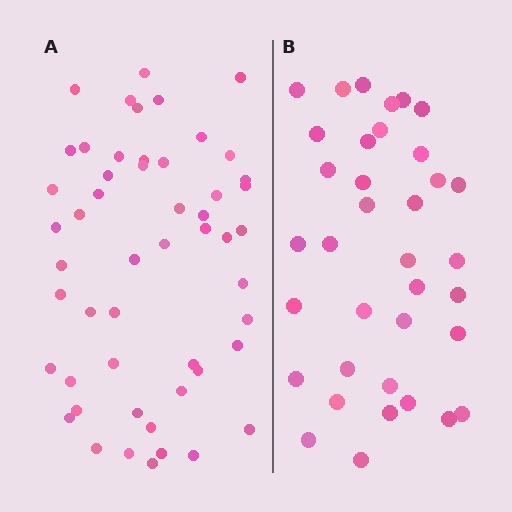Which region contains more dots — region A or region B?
Region A (the left region) has more dots.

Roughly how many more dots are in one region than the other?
Region A has approximately 15 more dots than region B.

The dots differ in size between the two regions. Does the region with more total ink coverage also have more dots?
No. Region B has more total ink coverage because its dots are larger, but region A actually contains more individual dots. Total area can be misleading — the number of items is what matters here.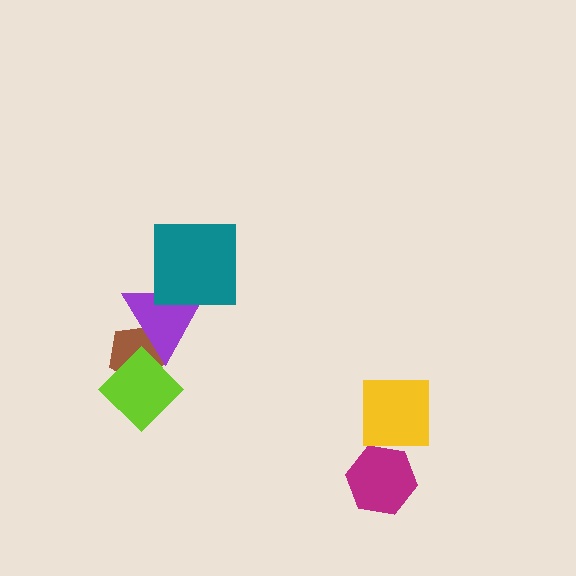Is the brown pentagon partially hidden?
Yes, it is partially covered by another shape.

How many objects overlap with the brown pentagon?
2 objects overlap with the brown pentagon.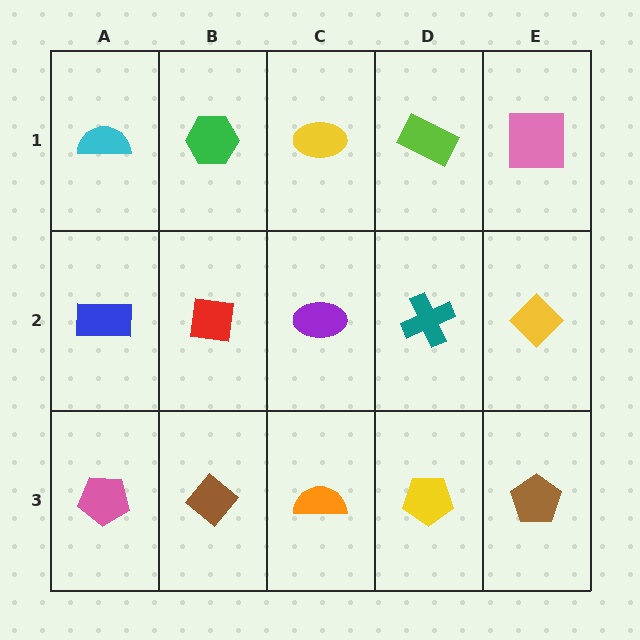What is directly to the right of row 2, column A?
A red square.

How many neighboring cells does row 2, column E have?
3.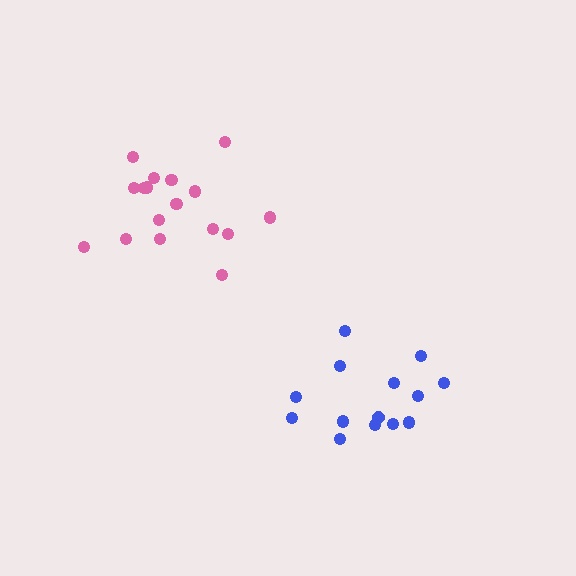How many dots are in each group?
Group 1: 17 dots, Group 2: 14 dots (31 total).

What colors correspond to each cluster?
The clusters are colored: pink, blue.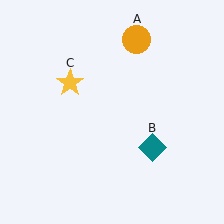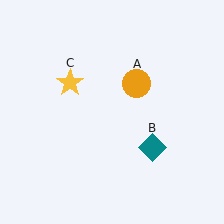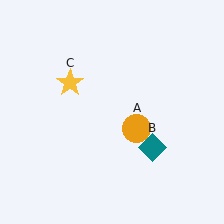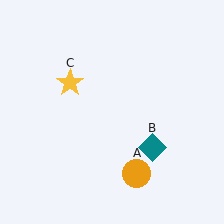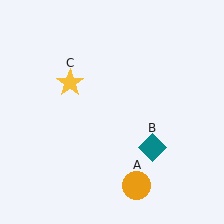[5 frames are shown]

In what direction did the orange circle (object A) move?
The orange circle (object A) moved down.